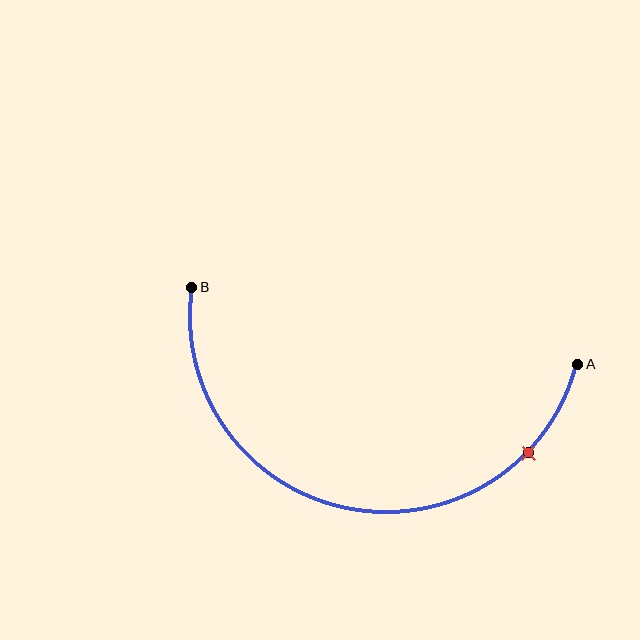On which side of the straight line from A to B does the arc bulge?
The arc bulges below the straight line connecting A and B.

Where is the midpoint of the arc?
The arc midpoint is the point on the curve farthest from the straight line joining A and B. It sits below that line.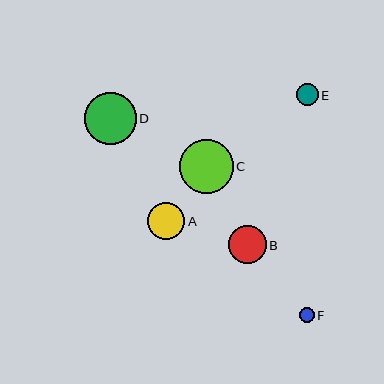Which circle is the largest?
Circle C is the largest with a size of approximately 54 pixels.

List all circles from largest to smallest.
From largest to smallest: C, D, B, A, E, F.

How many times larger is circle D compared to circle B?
Circle D is approximately 1.4 times the size of circle B.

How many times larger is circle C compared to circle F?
Circle C is approximately 3.5 times the size of circle F.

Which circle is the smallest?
Circle F is the smallest with a size of approximately 15 pixels.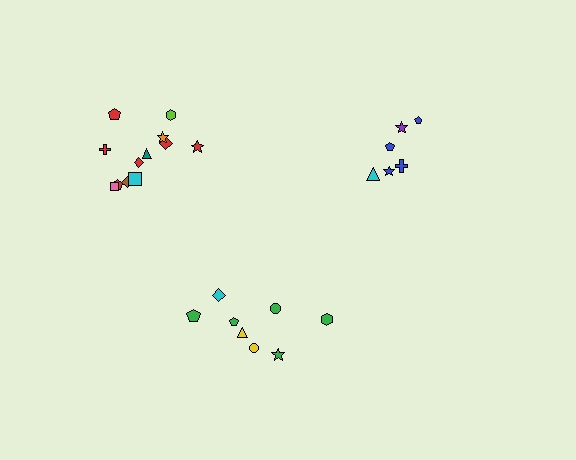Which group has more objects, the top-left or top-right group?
The top-left group.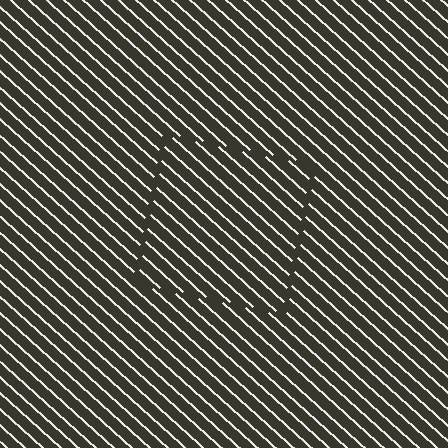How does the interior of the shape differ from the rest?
The interior of the shape contains the same grating, shifted by half a period — the contour is defined by the phase discontinuity where line-ends from the inner and outer gratings abut.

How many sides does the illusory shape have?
4 sides — the line-ends trace a square.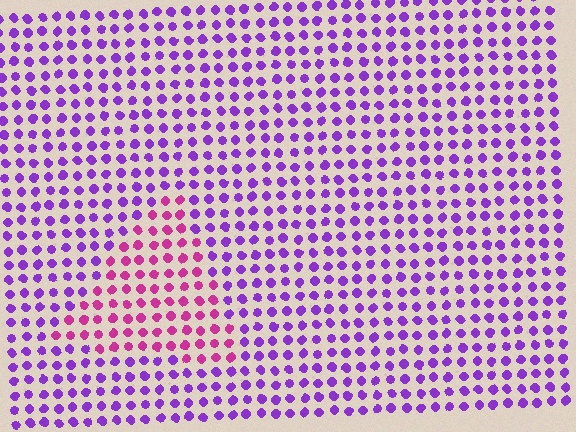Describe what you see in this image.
The image is filled with small purple elements in a uniform arrangement. A triangle-shaped region is visible where the elements are tinted to a slightly different hue, forming a subtle color boundary.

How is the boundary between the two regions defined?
The boundary is defined purely by a slight shift in hue (about 44 degrees). Spacing, size, and orientation are identical on both sides.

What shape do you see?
I see a triangle.